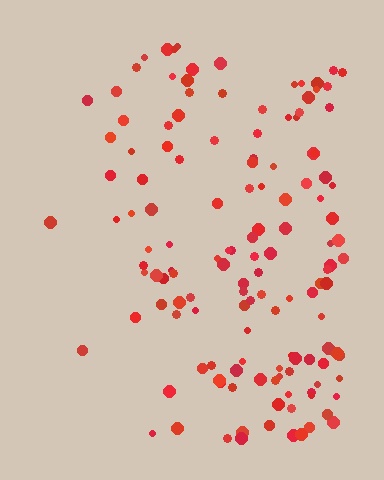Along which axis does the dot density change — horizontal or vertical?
Horizontal.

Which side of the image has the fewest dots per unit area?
The left.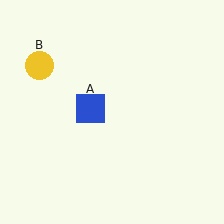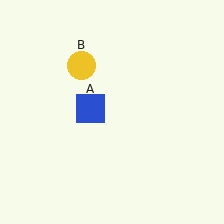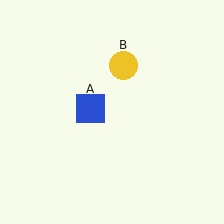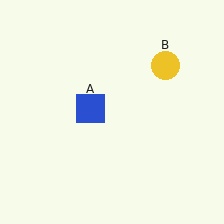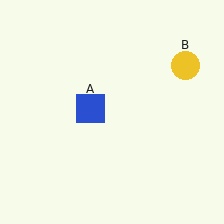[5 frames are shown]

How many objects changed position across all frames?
1 object changed position: yellow circle (object B).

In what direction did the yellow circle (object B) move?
The yellow circle (object B) moved right.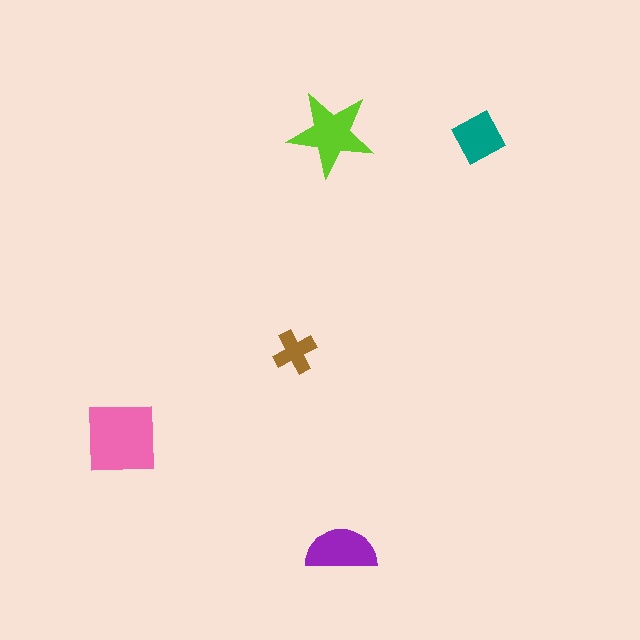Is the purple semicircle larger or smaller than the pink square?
Smaller.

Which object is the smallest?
The brown cross.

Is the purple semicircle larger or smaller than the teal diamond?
Larger.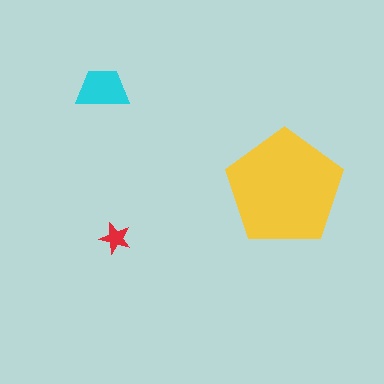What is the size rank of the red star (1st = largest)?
3rd.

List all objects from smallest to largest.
The red star, the cyan trapezoid, the yellow pentagon.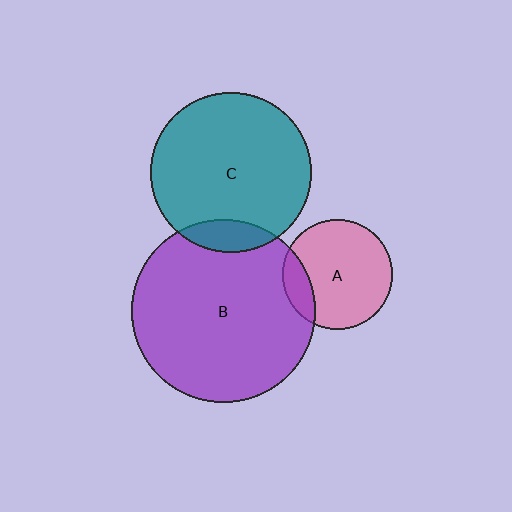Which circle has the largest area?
Circle B (purple).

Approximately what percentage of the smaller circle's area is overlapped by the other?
Approximately 15%.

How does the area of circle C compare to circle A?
Approximately 2.1 times.